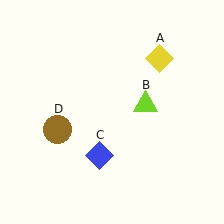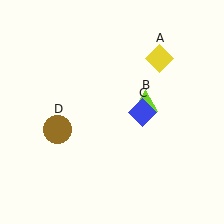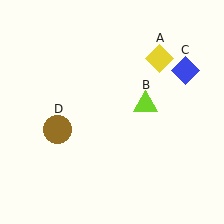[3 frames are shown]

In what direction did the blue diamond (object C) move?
The blue diamond (object C) moved up and to the right.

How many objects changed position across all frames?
1 object changed position: blue diamond (object C).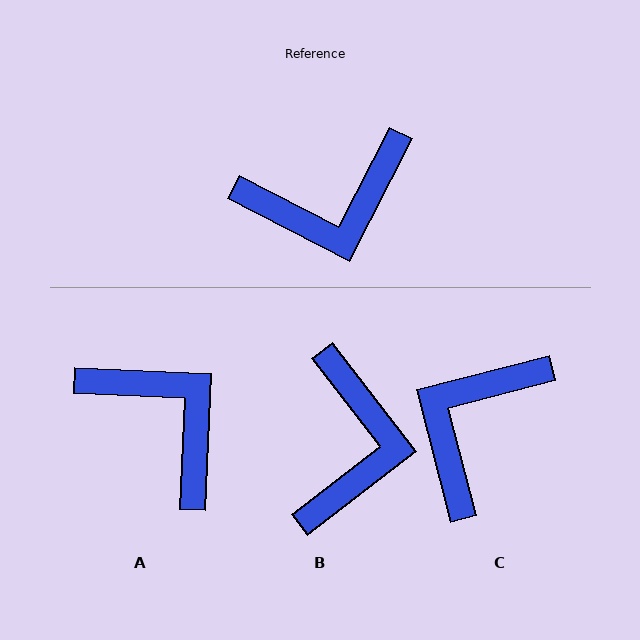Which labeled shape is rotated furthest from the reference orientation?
C, about 138 degrees away.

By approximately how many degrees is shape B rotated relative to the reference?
Approximately 65 degrees counter-clockwise.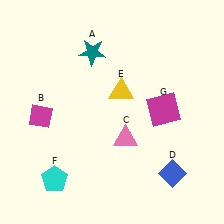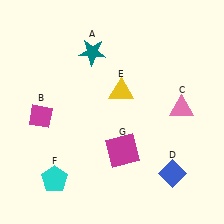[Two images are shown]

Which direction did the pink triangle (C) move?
The pink triangle (C) moved right.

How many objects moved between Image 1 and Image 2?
2 objects moved between the two images.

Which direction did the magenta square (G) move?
The magenta square (G) moved left.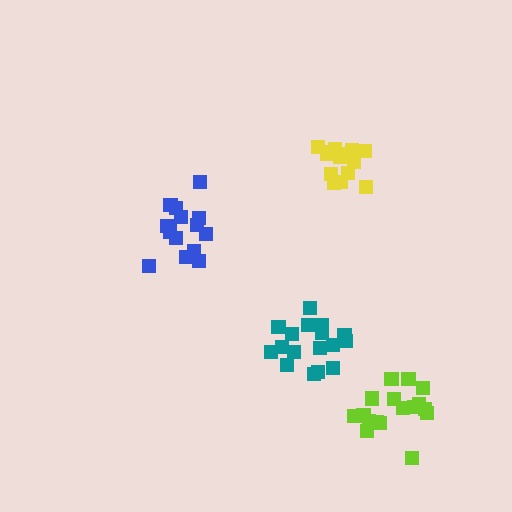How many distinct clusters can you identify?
There are 4 distinct clusters.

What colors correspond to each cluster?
The clusters are colored: teal, blue, yellow, lime.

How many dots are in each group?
Group 1: 17 dots, Group 2: 14 dots, Group 3: 14 dots, Group 4: 17 dots (62 total).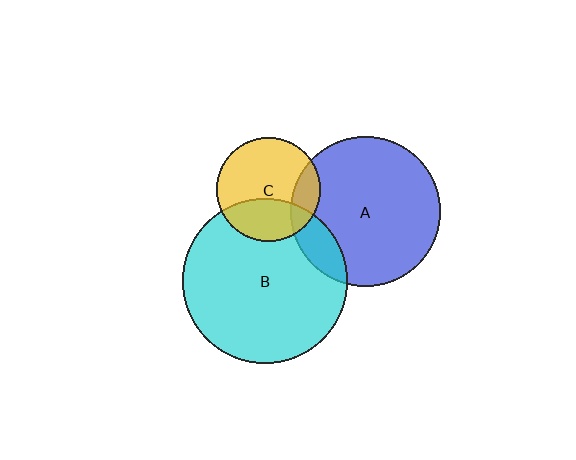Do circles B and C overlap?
Yes.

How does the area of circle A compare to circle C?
Approximately 2.1 times.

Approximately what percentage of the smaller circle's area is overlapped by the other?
Approximately 35%.